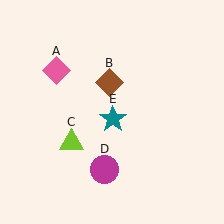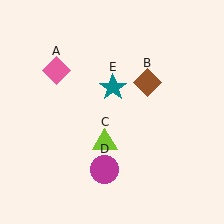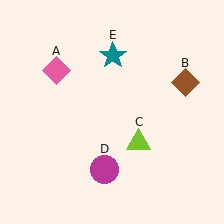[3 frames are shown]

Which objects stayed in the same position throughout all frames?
Pink diamond (object A) and magenta circle (object D) remained stationary.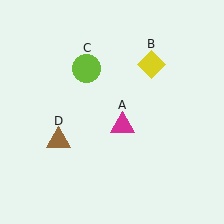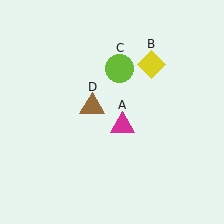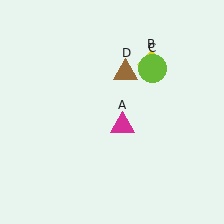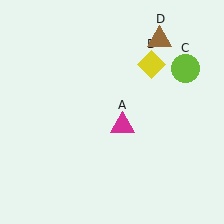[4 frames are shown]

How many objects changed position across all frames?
2 objects changed position: lime circle (object C), brown triangle (object D).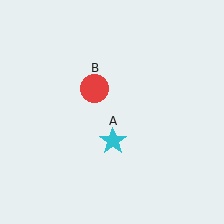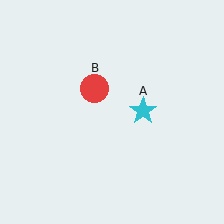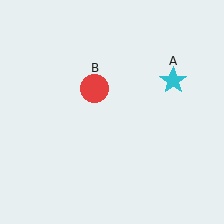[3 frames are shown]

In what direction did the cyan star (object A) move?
The cyan star (object A) moved up and to the right.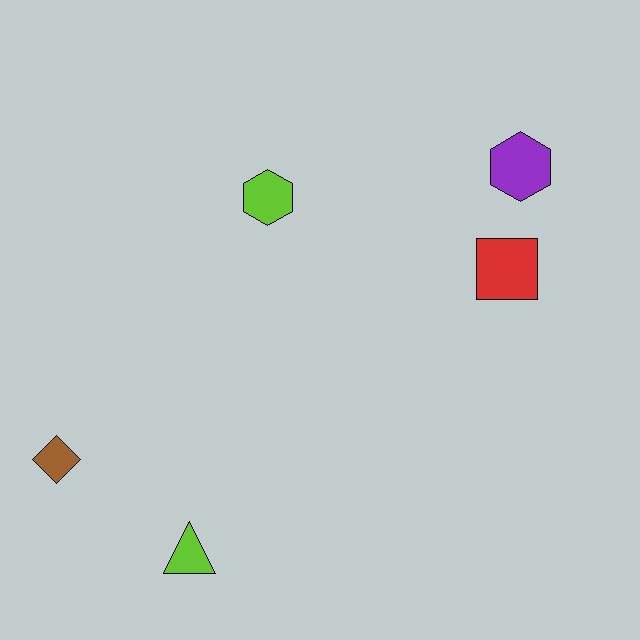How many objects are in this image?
There are 5 objects.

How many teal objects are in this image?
There are no teal objects.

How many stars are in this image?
There are no stars.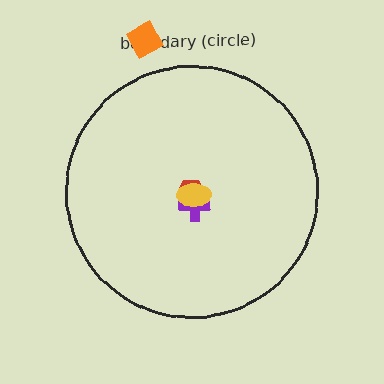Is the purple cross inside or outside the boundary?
Inside.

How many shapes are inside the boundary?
3 inside, 1 outside.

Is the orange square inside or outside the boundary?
Outside.